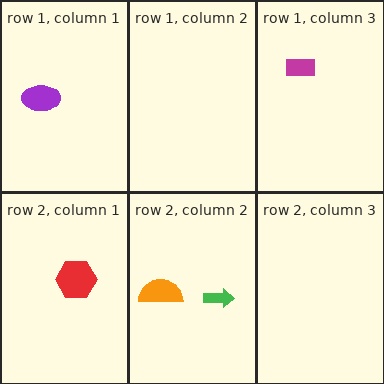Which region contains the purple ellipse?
The row 1, column 1 region.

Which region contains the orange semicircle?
The row 2, column 2 region.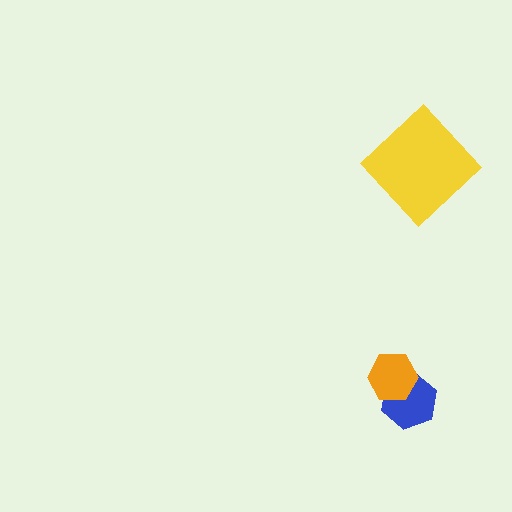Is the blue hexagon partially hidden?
Yes, it is partially covered by another shape.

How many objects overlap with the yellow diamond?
0 objects overlap with the yellow diamond.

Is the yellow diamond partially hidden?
No, no other shape covers it.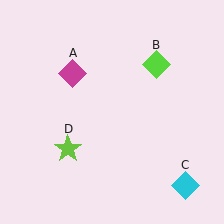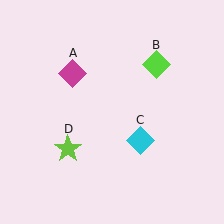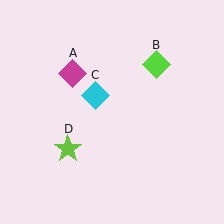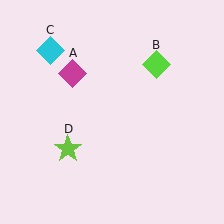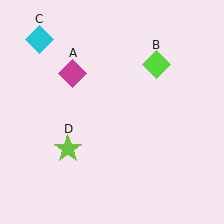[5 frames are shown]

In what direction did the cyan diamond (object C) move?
The cyan diamond (object C) moved up and to the left.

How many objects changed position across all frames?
1 object changed position: cyan diamond (object C).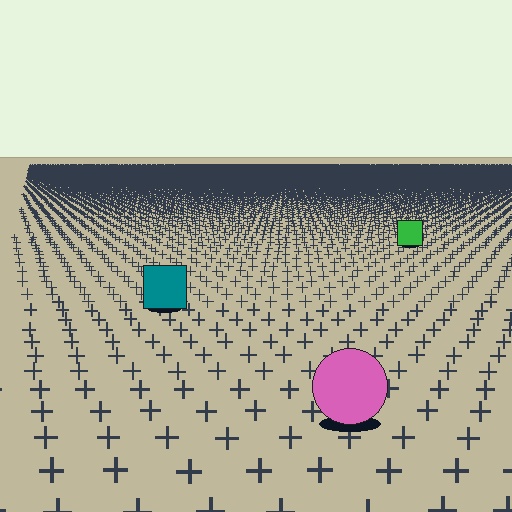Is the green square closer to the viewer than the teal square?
No. The teal square is closer — you can tell from the texture gradient: the ground texture is coarser near it.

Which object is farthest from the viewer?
The green square is farthest from the viewer. It appears smaller and the ground texture around it is denser.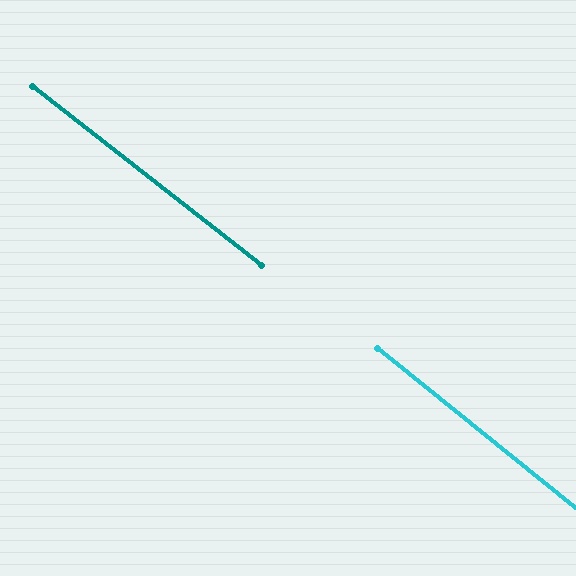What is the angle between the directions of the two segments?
Approximately 1 degree.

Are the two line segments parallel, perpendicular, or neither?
Parallel — their directions differ by only 0.9°.